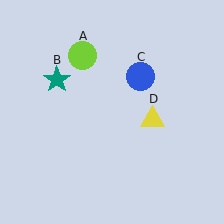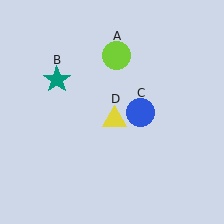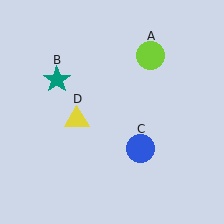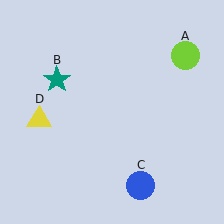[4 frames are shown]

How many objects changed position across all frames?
3 objects changed position: lime circle (object A), blue circle (object C), yellow triangle (object D).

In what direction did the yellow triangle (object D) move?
The yellow triangle (object D) moved left.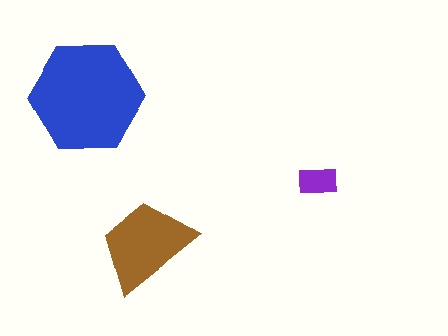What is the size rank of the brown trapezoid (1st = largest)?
2nd.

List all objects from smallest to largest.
The purple rectangle, the brown trapezoid, the blue hexagon.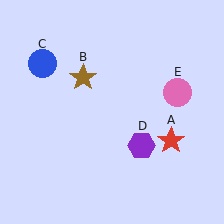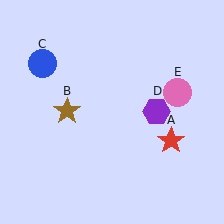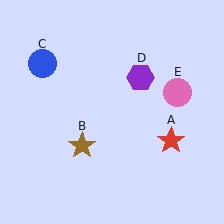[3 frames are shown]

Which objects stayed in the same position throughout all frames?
Red star (object A) and blue circle (object C) and pink circle (object E) remained stationary.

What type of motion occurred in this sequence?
The brown star (object B), purple hexagon (object D) rotated counterclockwise around the center of the scene.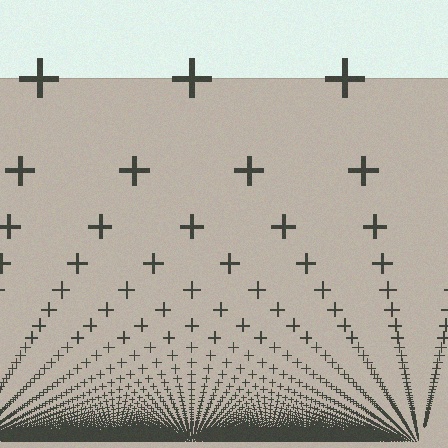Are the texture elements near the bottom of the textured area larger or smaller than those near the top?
Smaller. The gradient is inverted — elements near the bottom are smaller and denser.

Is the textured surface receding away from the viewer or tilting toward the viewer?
The surface appears to tilt toward the viewer. Texture elements get larger and sparser toward the top.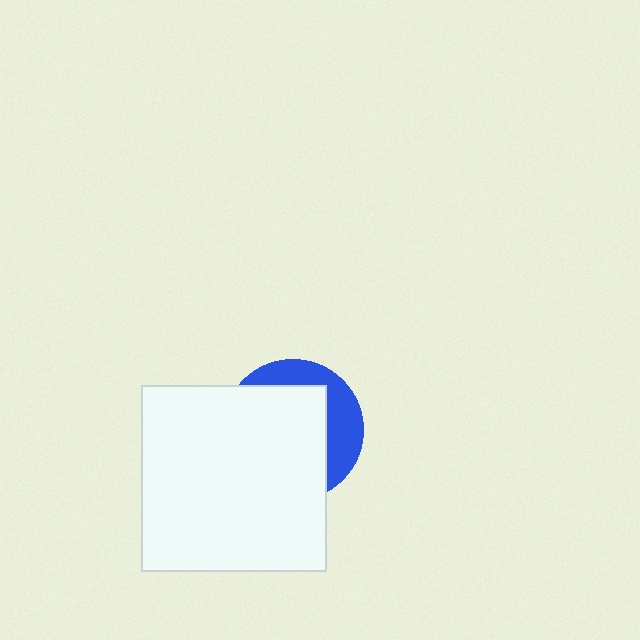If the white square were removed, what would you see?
You would see the complete blue circle.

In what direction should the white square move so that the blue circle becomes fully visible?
The white square should move toward the lower-left. That is the shortest direction to clear the overlap and leave the blue circle fully visible.